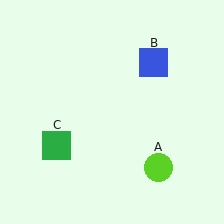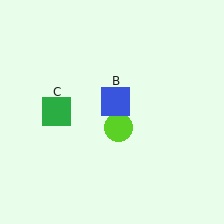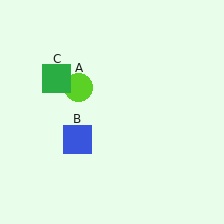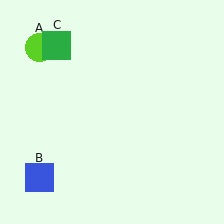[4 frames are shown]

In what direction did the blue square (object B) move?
The blue square (object B) moved down and to the left.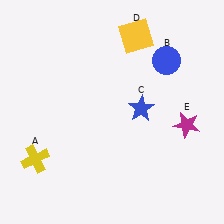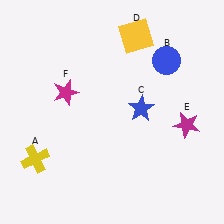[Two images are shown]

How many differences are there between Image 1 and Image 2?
There is 1 difference between the two images.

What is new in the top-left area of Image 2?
A magenta star (F) was added in the top-left area of Image 2.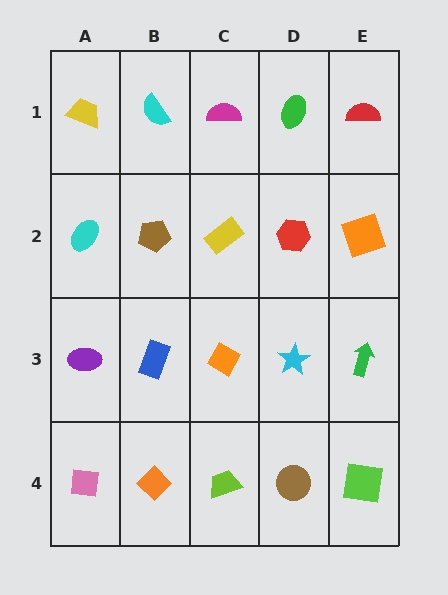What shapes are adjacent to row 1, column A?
A cyan ellipse (row 2, column A), a cyan semicircle (row 1, column B).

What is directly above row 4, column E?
A green arrow.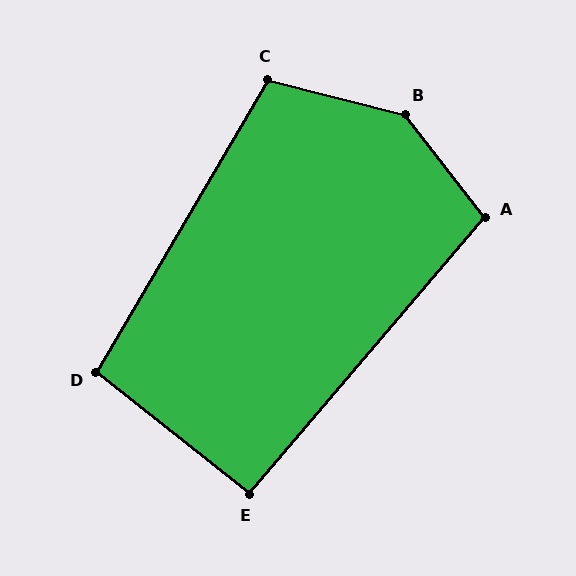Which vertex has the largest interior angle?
B, at approximately 142 degrees.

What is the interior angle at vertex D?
Approximately 98 degrees (obtuse).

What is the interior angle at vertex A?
Approximately 102 degrees (obtuse).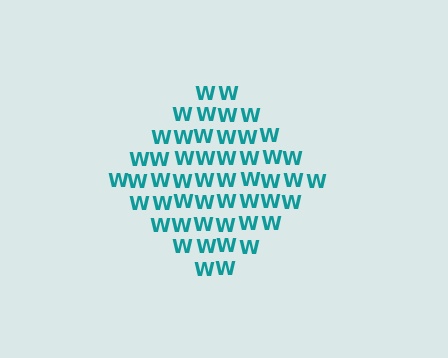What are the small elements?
The small elements are letter W's.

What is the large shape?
The large shape is a diamond.